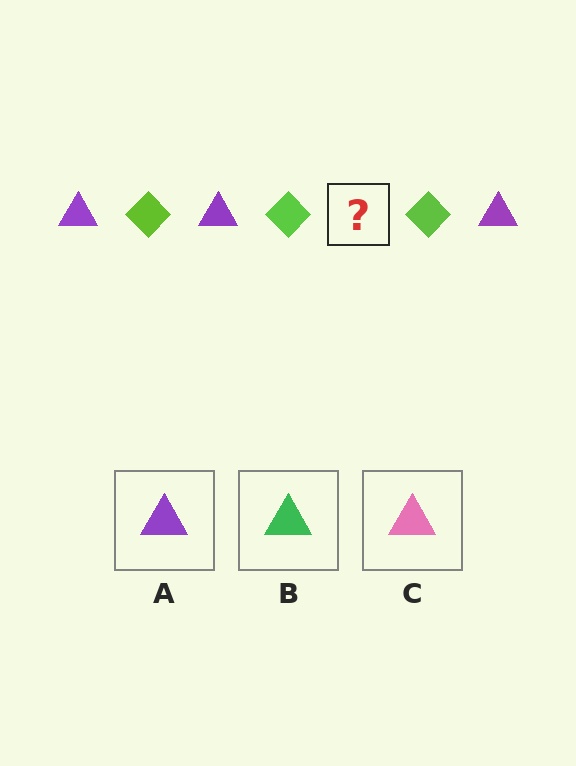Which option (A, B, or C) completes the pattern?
A.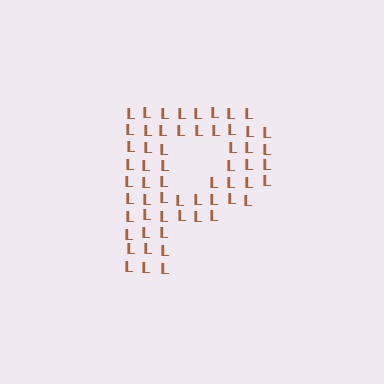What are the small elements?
The small elements are letter L's.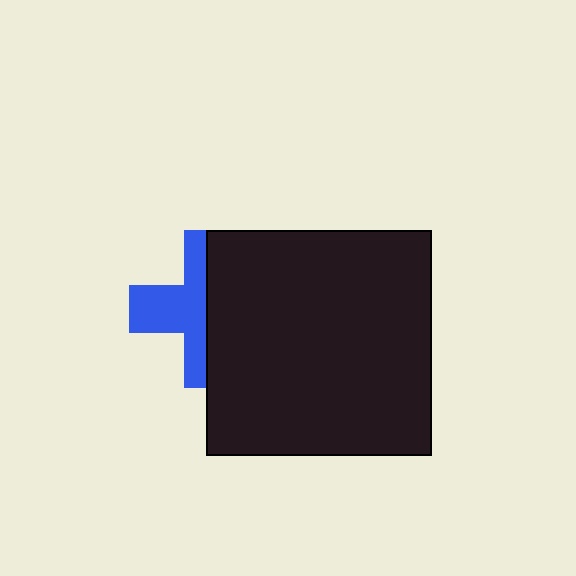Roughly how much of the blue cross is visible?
About half of it is visible (roughly 47%).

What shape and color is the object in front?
The object in front is a black square.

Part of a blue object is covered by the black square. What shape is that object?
It is a cross.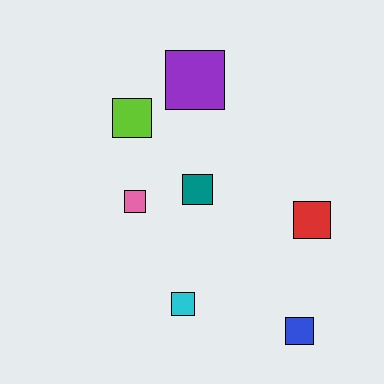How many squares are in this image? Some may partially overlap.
There are 7 squares.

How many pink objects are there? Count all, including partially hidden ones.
There is 1 pink object.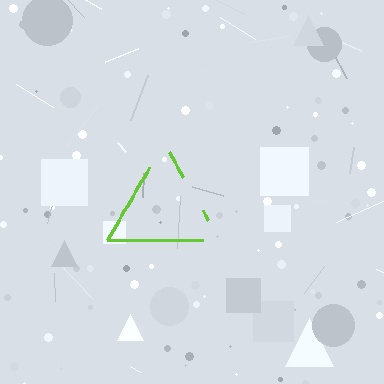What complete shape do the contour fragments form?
The contour fragments form a triangle.